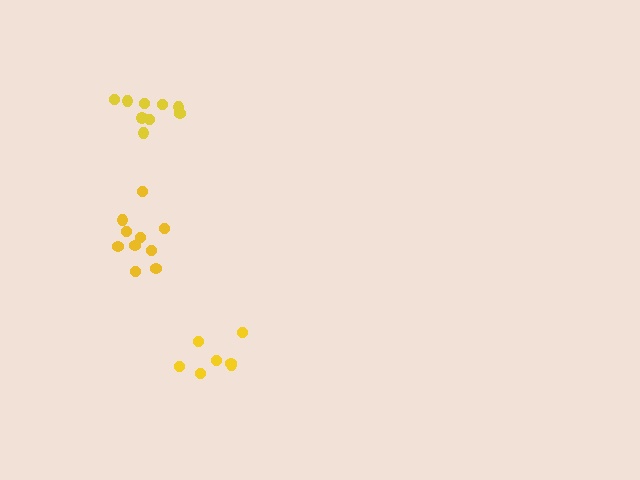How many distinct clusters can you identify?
There are 3 distinct clusters.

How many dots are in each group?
Group 1: 7 dots, Group 2: 9 dots, Group 3: 10 dots (26 total).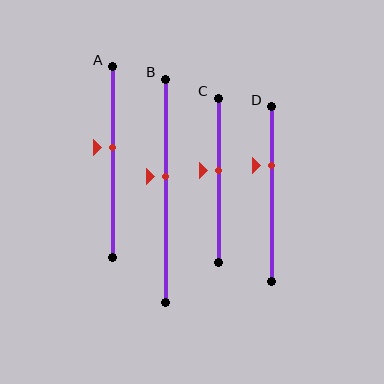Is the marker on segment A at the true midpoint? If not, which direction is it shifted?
No, the marker on segment A is shifted upward by about 8% of the segment length.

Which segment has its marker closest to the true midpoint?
Segment C has its marker closest to the true midpoint.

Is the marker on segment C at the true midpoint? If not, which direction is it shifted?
No, the marker on segment C is shifted upward by about 6% of the segment length.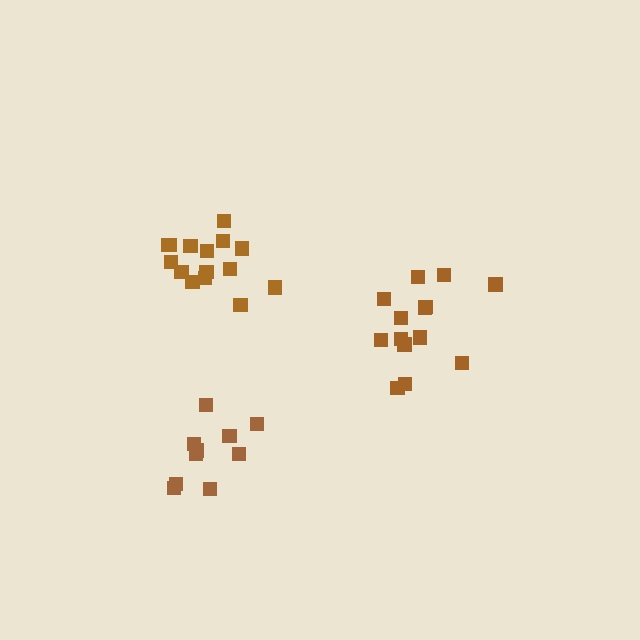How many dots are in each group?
Group 1: 15 dots, Group 2: 10 dots, Group 3: 14 dots (39 total).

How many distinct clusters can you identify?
There are 3 distinct clusters.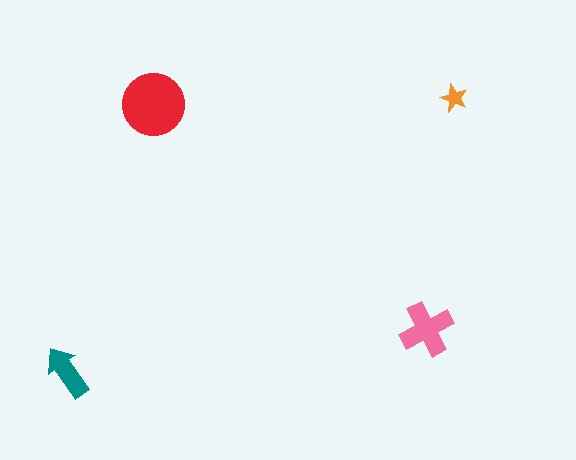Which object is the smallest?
The orange star.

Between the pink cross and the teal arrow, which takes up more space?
The pink cross.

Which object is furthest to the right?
The orange star is rightmost.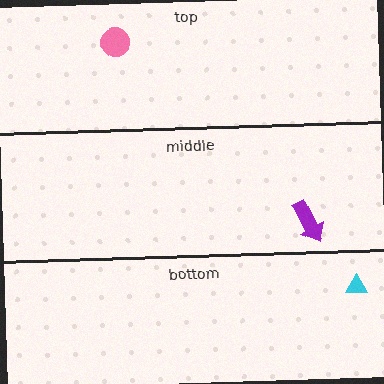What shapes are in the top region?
The pink circle.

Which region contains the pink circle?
The top region.